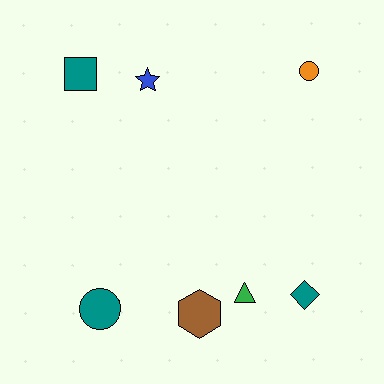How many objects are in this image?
There are 7 objects.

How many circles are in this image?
There are 2 circles.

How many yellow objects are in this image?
There are no yellow objects.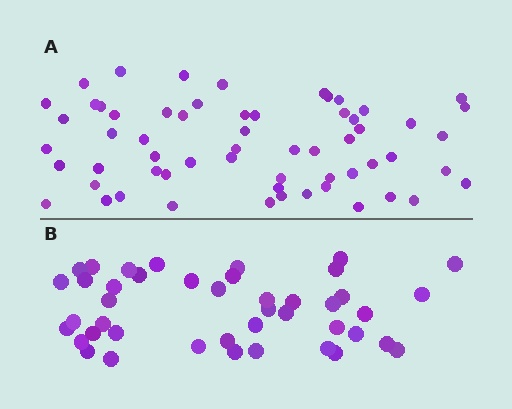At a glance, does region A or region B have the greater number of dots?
Region A (the top region) has more dots.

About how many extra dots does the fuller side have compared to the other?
Region A has approximately 15 more dots than region B.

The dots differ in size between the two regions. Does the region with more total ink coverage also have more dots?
No. Region B has more total ink coverage because its dots are larger, but region A actually contains more individual dots. Total area can be misleading — the number of items is what matters here.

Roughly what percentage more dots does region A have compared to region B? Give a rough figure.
About 40% more.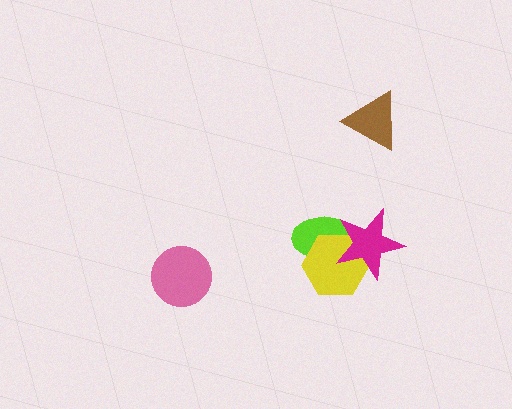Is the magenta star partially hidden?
No, no other shape covers it.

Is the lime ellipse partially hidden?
Yes, it is partially covered by another shape.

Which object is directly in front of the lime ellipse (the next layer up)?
The yellow hexagon is directly in front of the lime ellipse.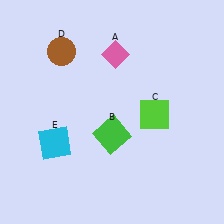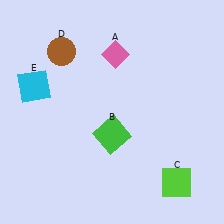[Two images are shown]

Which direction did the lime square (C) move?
The lime square (C) moved down.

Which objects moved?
The objects that moved are: the lime square (C), the cyan square (E).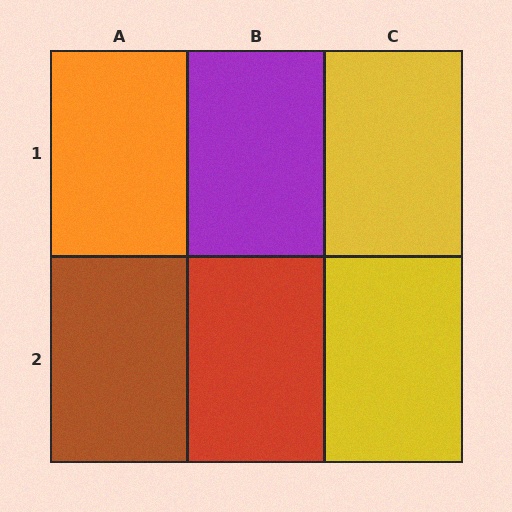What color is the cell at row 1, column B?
Purple.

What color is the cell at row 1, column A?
Orange.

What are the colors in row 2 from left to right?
Brown, red, yellow.